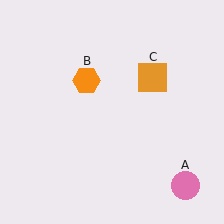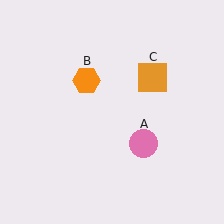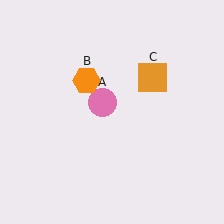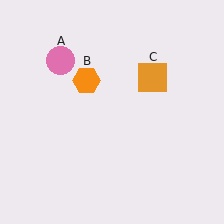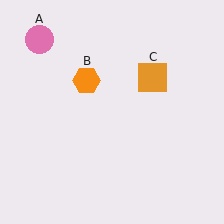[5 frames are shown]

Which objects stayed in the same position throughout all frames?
Orange hexagon (object B) and orange square (object C) remained stationary.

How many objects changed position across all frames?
1 object changed position: pink circle (object A).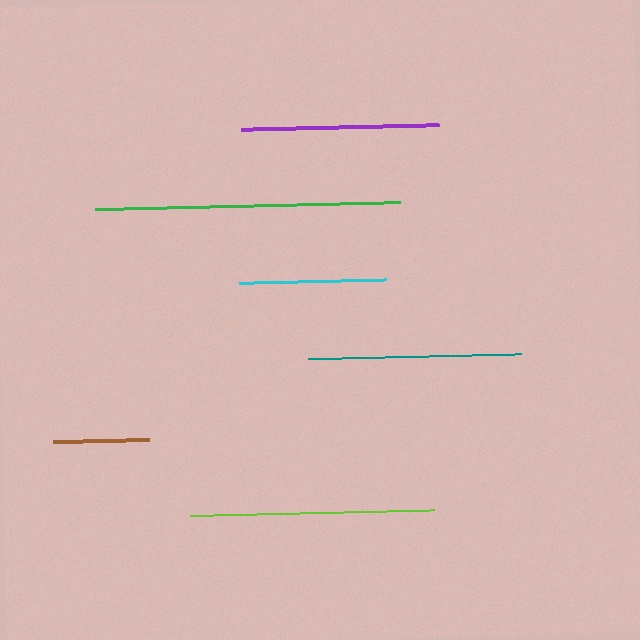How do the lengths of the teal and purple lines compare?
The teal and purple lines are approximately the same length.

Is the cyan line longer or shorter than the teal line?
The teal line is longer than the cyan line.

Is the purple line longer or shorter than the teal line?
The teal line is longer than the purple line.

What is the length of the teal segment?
The teal segment is approximately 213 pixels long.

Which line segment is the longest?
The green line is the longest at approximately 305 pixels.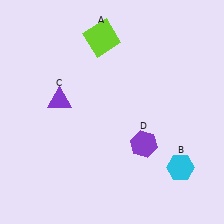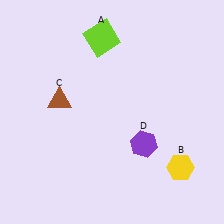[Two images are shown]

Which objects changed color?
B changed from cyan to yellow. C changed from purple to brown.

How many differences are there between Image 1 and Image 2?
There are 2 differences between the two images.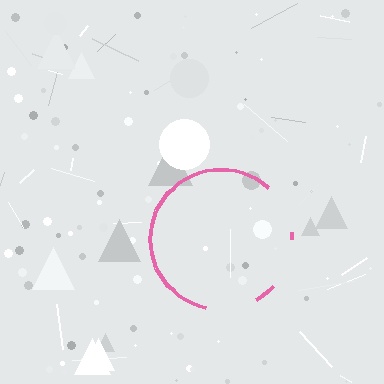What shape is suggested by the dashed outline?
The dashed outline suggests a circle.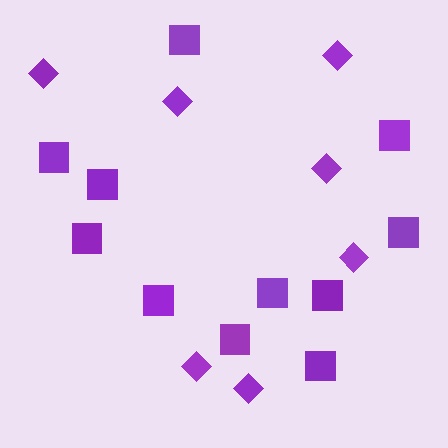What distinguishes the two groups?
There are 2 groups: one group of diamonds (7) and one group of squares (11).